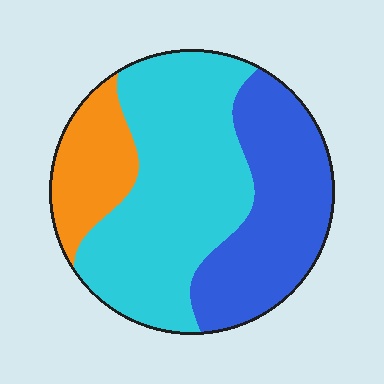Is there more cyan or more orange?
Cyan.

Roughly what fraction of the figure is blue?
Blue covers about 35% of the figure.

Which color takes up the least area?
Orange, at roughly 15%.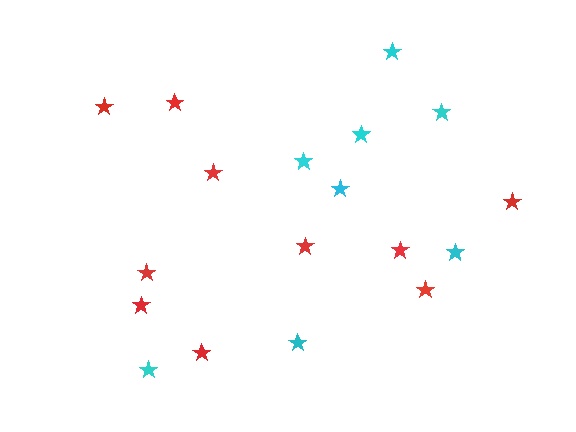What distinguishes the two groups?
There are 2 groups: one group of cyan stars (8) and one group of red stars (10).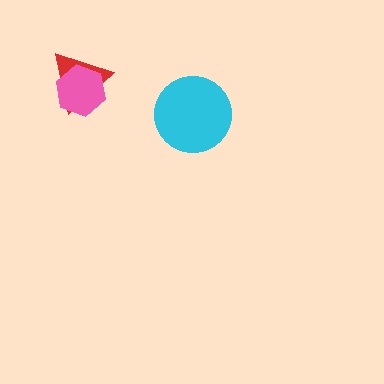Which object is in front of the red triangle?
The pink hexagon is in front of the red triangle.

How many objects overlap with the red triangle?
1 object overlaps with the red triangle.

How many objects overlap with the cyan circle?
0 objects overlap with the cyan circle.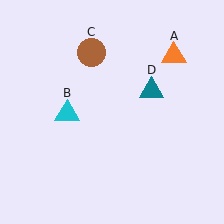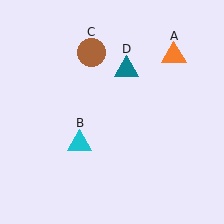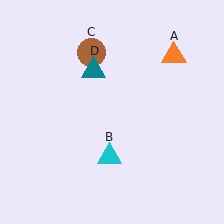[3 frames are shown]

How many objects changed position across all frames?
2 objects changed position: cyan triangle (object B), teal triangle (object D).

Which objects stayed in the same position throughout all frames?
Orange triangle (object A) and brown circle (object C) remained stationary.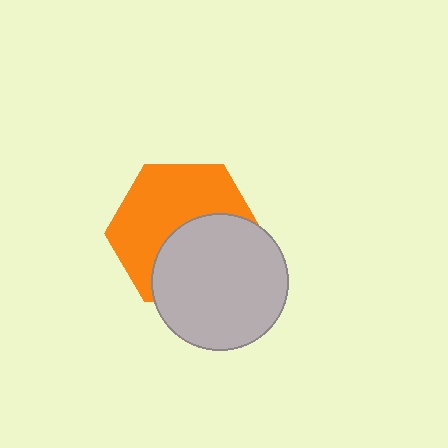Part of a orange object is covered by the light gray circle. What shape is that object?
It is a hexagon.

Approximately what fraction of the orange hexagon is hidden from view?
Roughly 45% of the orange hexagon is hidden behind the light gray circle.